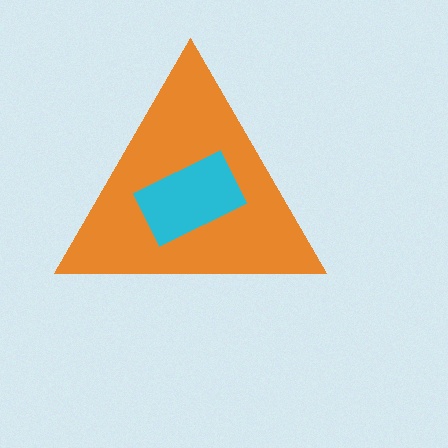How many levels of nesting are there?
2.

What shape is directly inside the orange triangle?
The cyan rectangle.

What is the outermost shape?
The orange triangle.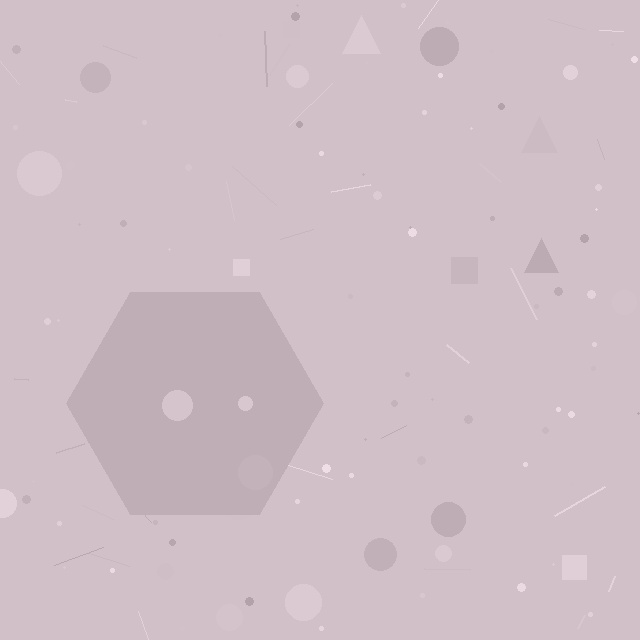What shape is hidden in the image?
A hexagon is hidden in the image.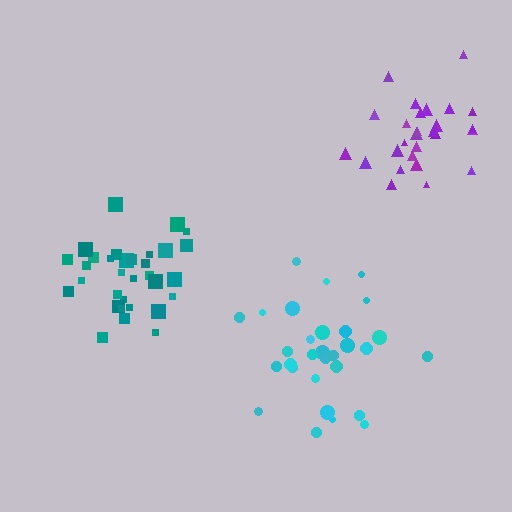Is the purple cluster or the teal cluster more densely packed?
Teal.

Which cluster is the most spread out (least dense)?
Cyan.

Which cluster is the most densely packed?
Teal.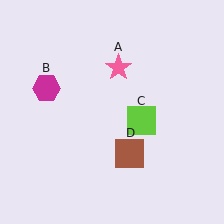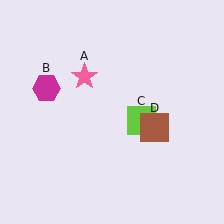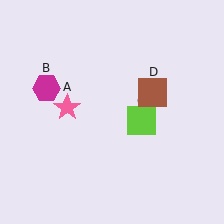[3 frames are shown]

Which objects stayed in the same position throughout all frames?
Magenta hexagon (object B) and lime square (object C) remained stationary.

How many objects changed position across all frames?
2 objects changed position: pink star (object A), brown square (object D).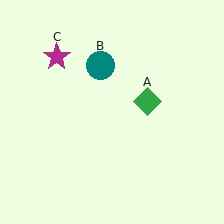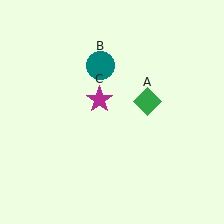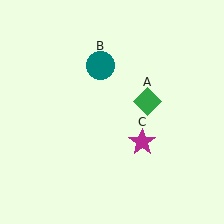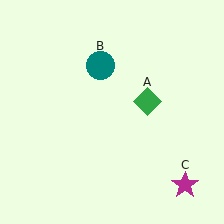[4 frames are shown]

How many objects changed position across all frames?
1 object changed position: magenta star (object C).